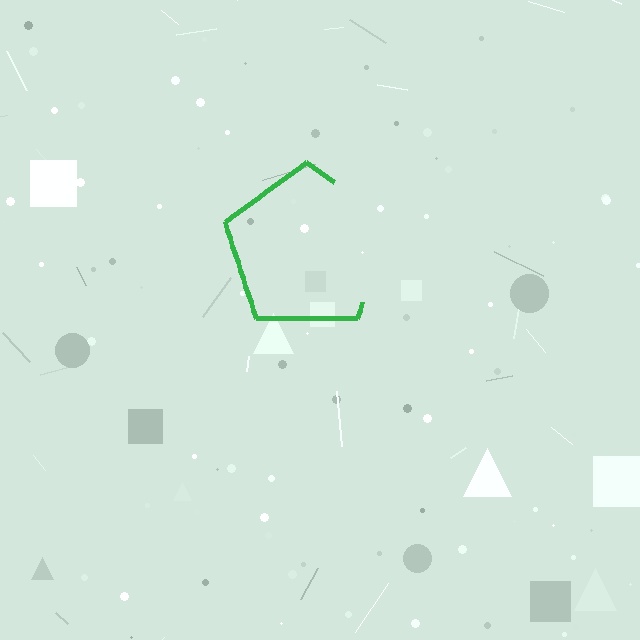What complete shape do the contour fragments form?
The contour fragments form a pentagon.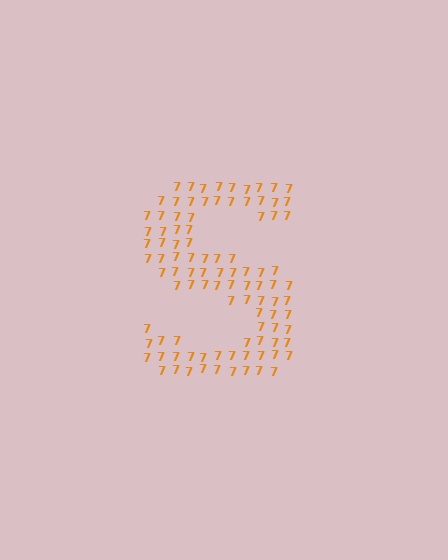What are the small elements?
The small elements are digit 7's.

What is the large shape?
The large shape is the letter S.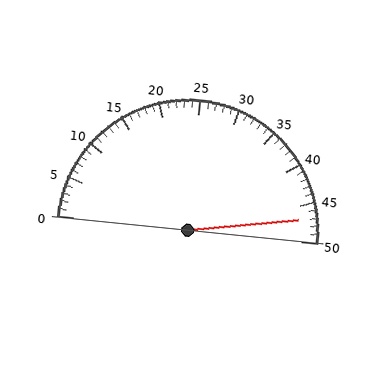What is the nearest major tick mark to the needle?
The nearest major tick mark is 45.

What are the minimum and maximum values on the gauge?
The gauge ranges from 0 to 50.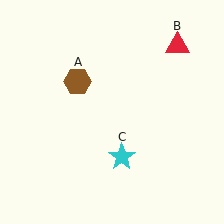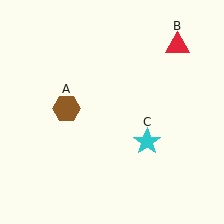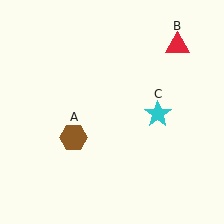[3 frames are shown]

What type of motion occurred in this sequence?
The brown hexagon (object A), cyan star (object C) rotated counterclockwise around the center of the scene.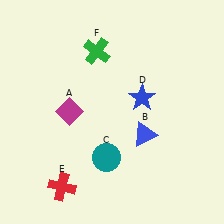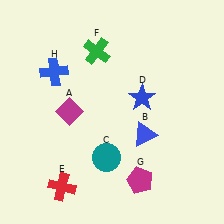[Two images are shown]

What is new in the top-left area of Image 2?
A blue cross (H) was added in the top-left area of Image 2.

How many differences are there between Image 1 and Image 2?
There are 2 differences between the two images.